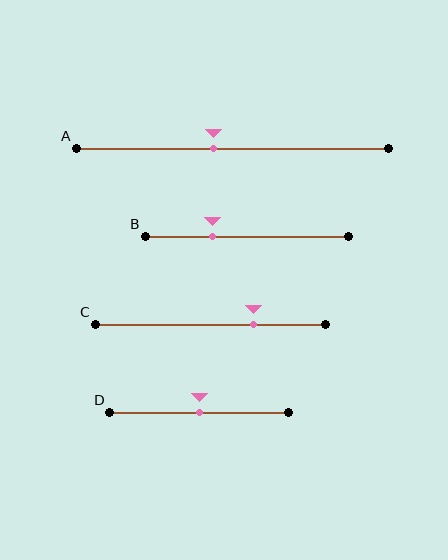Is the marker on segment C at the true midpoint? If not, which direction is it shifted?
No, the marker on segment C is shifted to the right by about 19% of the segment length.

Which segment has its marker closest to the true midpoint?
Segment D has its marker closest to the true midpoint.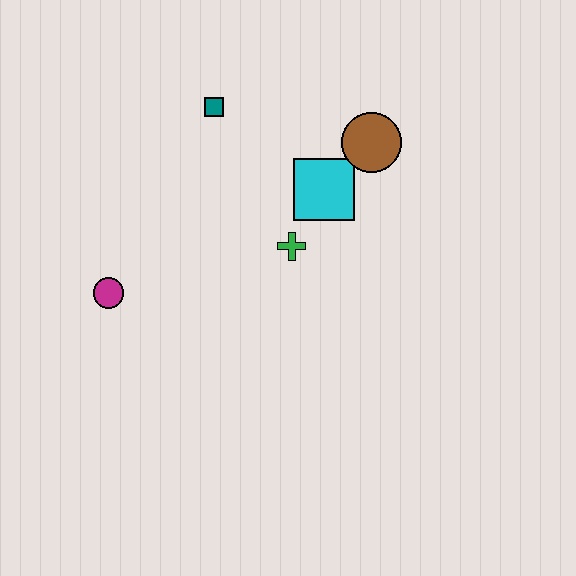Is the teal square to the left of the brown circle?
Yes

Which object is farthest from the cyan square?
The magenta circle is farthest from the cyan square.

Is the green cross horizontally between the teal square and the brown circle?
Yes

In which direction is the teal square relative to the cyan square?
The teal square is to the left of the cyan square.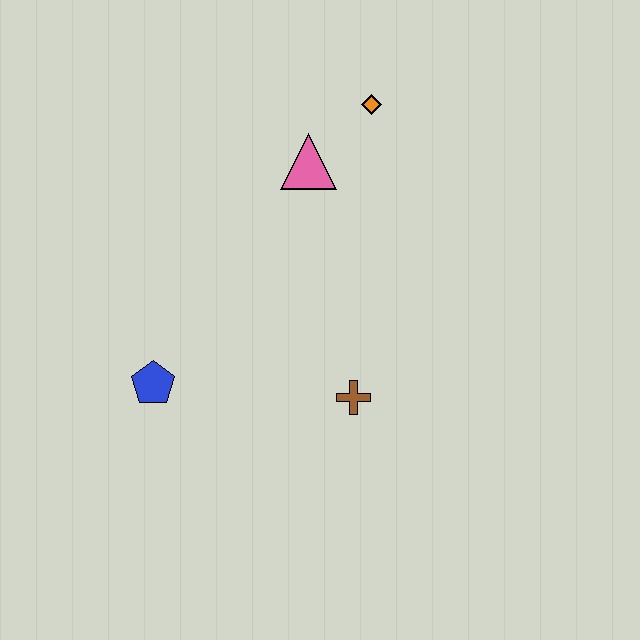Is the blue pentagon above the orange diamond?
No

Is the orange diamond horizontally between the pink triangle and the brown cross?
No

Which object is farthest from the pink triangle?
The blue pentagon is farthest from the pink triangle.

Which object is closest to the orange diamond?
The pink triangle is closest to the orange diamond.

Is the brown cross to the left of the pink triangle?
No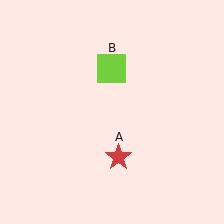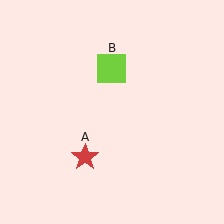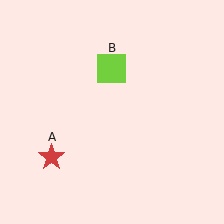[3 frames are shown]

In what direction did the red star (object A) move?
The red star (object A) moved left.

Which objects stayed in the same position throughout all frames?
Lime square (object B) remained stationary.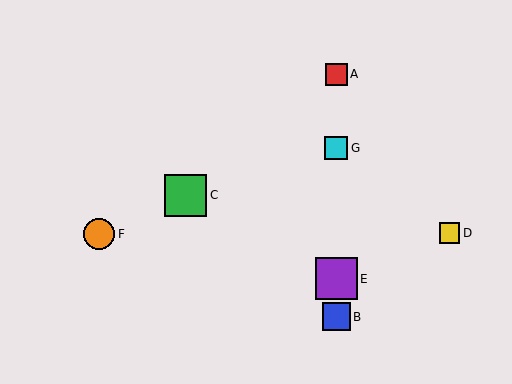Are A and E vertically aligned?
Yes, both are at x≈336.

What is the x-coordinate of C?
Object C is at x≈186.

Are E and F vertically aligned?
No, E is at x≈336 and F is at x≈99.